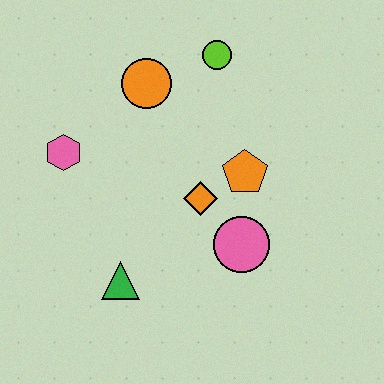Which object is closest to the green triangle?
The orange diamond is closest to the green triangle.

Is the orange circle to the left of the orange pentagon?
Yes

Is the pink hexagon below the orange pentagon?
No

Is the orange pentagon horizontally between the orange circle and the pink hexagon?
No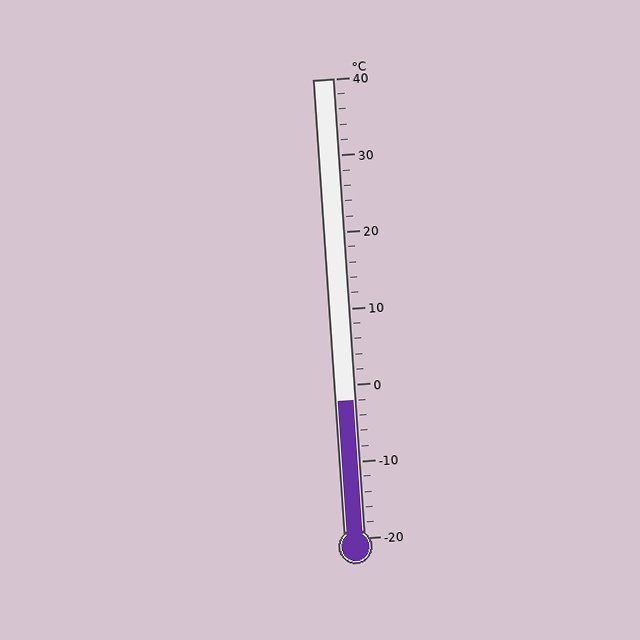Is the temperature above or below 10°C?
The temperature is below 10°C.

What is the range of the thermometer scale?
The thermometer scale ranges from -20°C to 40°C.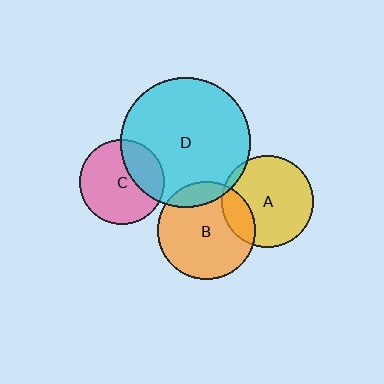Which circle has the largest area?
Circle D (cyan).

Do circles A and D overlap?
Yes.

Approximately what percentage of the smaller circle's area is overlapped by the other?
Approximately 5%.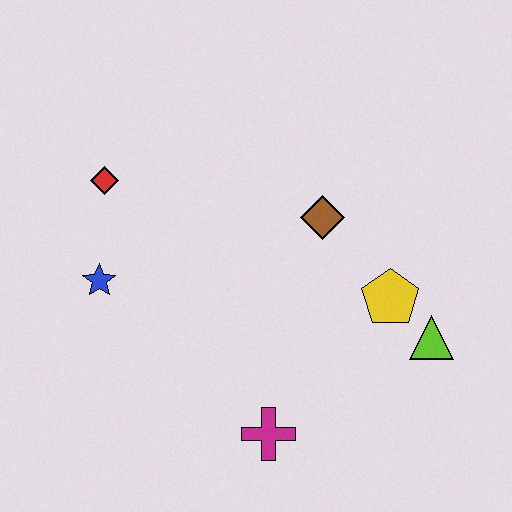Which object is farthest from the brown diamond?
The blue star is farthest from the brown diamond.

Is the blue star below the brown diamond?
Yes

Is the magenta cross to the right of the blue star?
Yes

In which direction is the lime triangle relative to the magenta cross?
The lime triangle is to the right of the magenta cross.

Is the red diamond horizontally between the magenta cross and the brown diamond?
No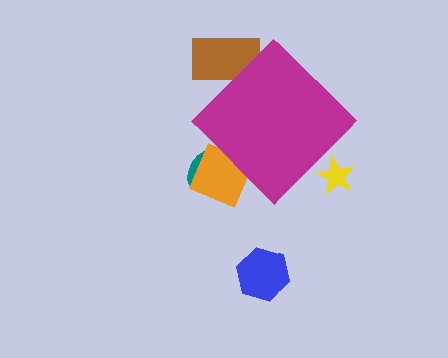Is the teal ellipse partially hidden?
Yes, the teal ellipse is partially hidden behind the magenta diamond.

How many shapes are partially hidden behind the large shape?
4 shapes are partially hidden.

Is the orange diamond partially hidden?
Yes, the orange diamond is partially hidden behind the magenta diamond.